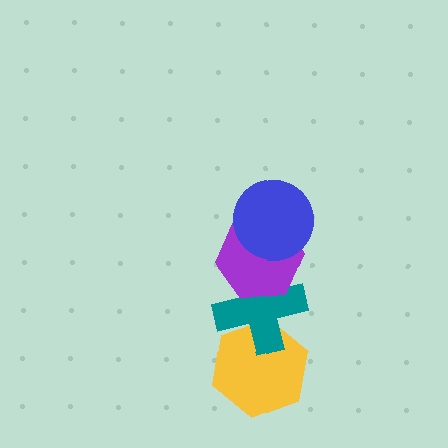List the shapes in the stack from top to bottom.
From top to bottom: the blue circle, the purple hexagon, the teal cross, the yellow hexagon.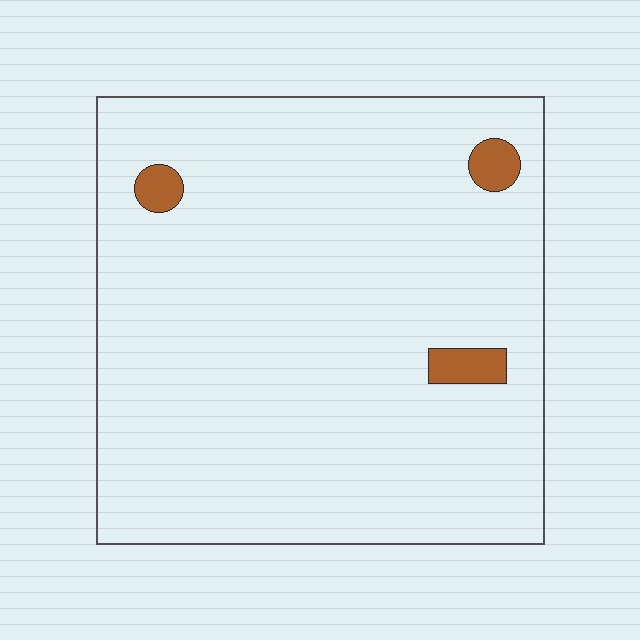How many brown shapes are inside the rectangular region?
3.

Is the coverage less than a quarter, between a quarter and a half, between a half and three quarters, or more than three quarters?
Less than a quarter.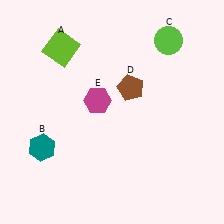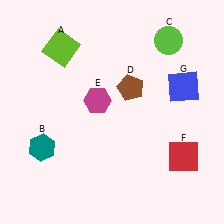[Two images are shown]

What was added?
A red square (F), a blue square (G) were added in Image 2.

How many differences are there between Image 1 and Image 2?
There are 2 differences between the two images.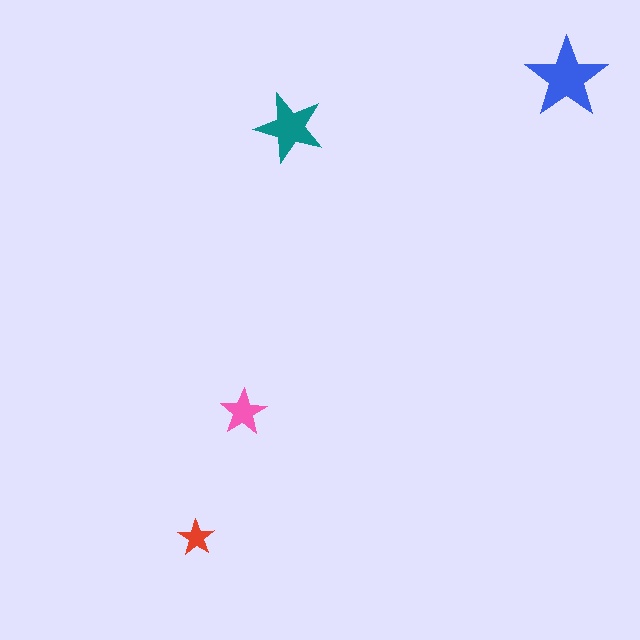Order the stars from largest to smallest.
the blue one, the teal one, the pink one, the red one.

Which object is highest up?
The blue star is topmost.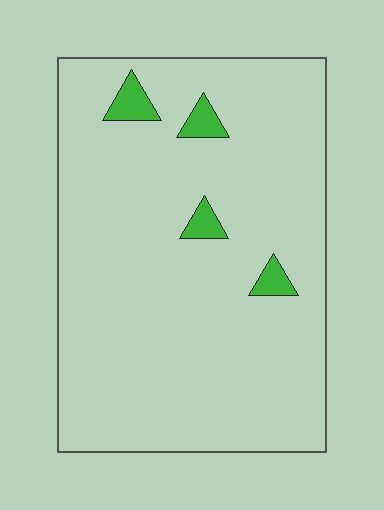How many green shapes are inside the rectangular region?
4.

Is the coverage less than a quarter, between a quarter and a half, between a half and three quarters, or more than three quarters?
Less than a quarter.